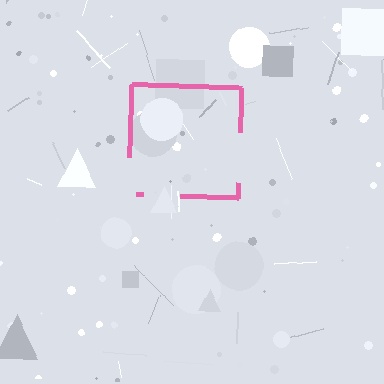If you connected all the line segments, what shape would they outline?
They would outline a square.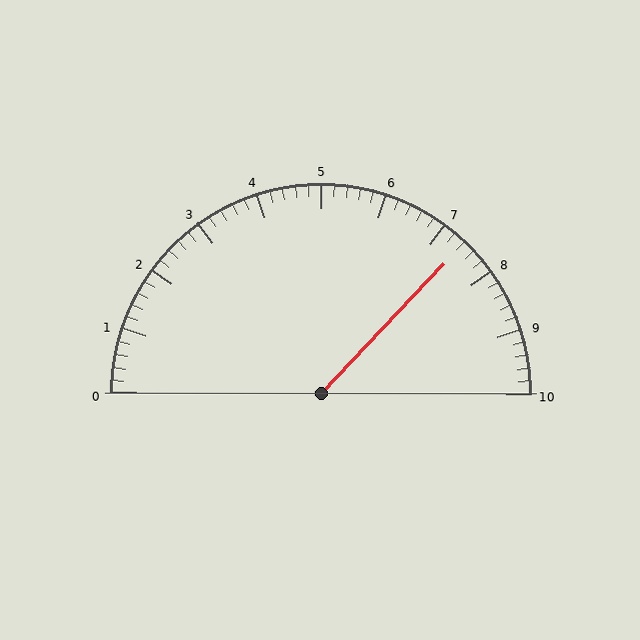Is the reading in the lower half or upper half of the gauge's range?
The reading is in the upper half of the range (0 to 10).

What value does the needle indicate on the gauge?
The needle indicates approximately 7.4.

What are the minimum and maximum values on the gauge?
The gauge ranges from 0 to 10.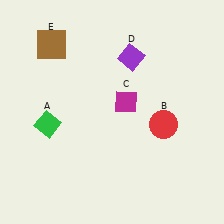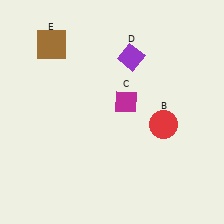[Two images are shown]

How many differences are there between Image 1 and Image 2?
There is 1 difference between the two images.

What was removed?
The green diamond (A) was removed in Image 2.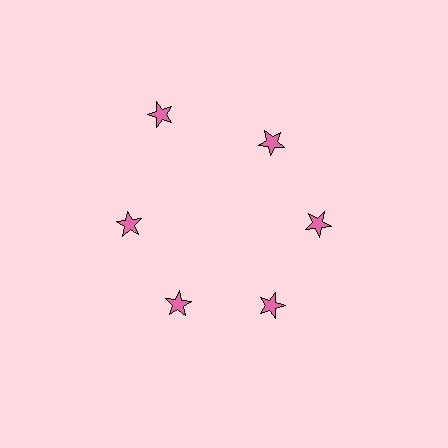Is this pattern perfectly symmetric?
No. The 6 pink stars are arranged in a ring, but one element near the 11 o'clock position is pushed outward from the center, breaking the 6-fold rotational symmetry.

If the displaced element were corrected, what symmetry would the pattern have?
It would have 6-fold rotational symmetry — the pattern would map onto itself every 60 degrees.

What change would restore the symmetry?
The symmetry would be restored by moving it inward, back onto the ring so that all 6 stars sit at equal angles and equal distance from the center.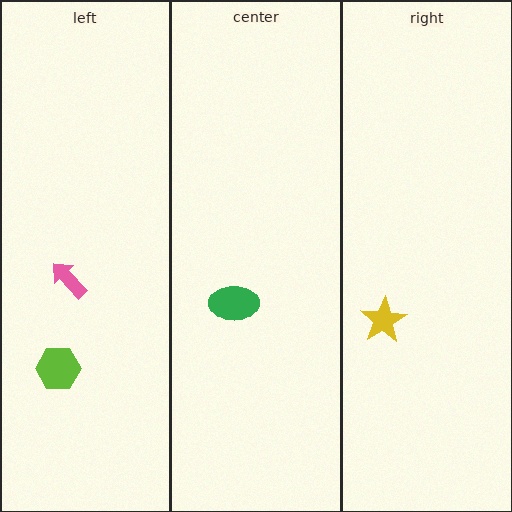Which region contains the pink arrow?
The left region.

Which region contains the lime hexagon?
The left region.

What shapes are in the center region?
The green ellipse.